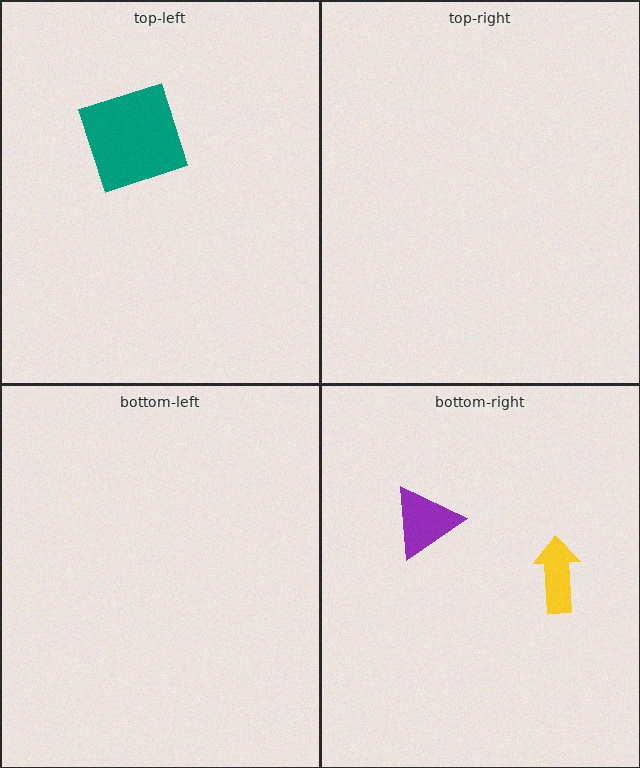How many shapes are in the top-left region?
1.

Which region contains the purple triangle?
The bottom-right region.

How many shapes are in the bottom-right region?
2.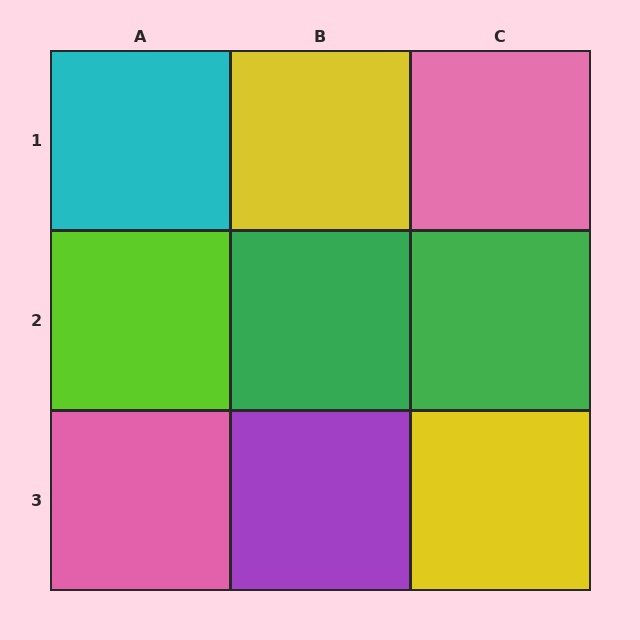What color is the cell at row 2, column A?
Lime.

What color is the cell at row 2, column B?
Green.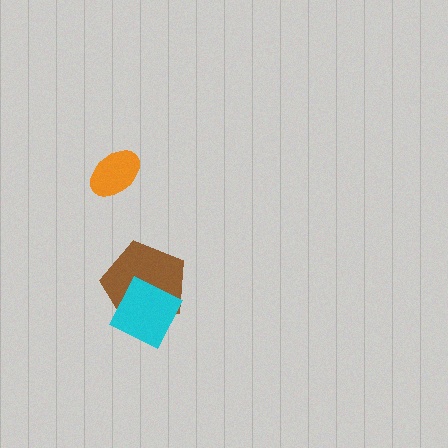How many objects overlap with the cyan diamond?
1 object overlaps with the cyan diamond.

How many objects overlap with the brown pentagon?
1 object overlaps with the brown pentagon.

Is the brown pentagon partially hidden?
Yes, it is partially covered by another shape.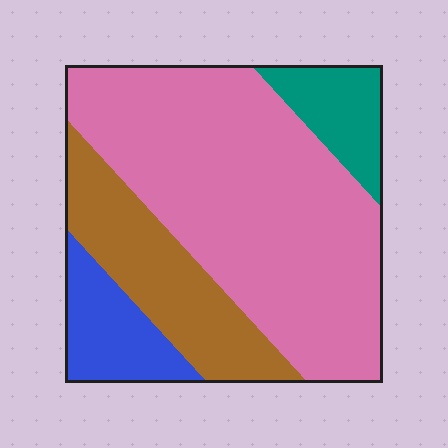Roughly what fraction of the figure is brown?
Brown covers 21% of the figure.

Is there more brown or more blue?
Brown.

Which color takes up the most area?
Pink, at roughly 60%.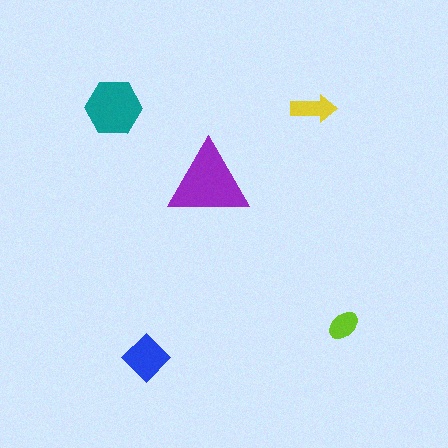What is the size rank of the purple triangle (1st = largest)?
1st.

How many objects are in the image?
There are 5 objects in the image.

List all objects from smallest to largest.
The lime ellipse, the yellow arrow, the blue diamond, the teal hexagon, the purple triangle.